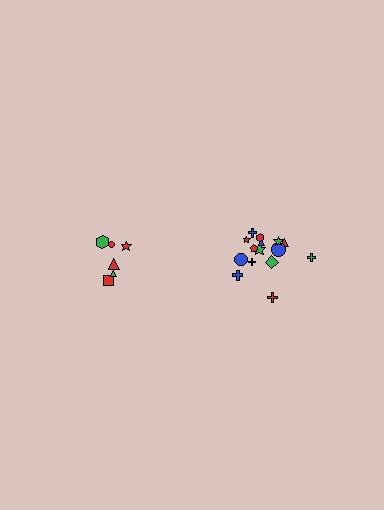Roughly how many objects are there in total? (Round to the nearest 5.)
Roughly 20 objects in total.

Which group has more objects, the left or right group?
The right group.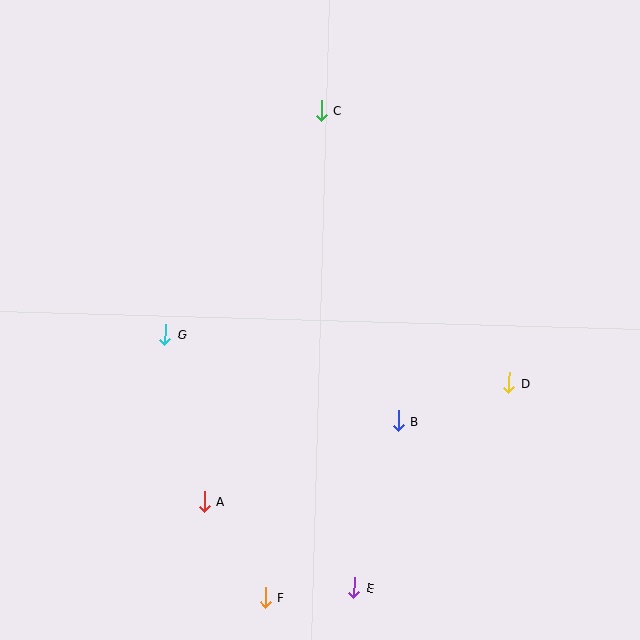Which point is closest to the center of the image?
Point B at (398, 421) is closest to the center.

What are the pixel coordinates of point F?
Point F is at (265, 597).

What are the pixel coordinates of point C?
Point C is at (321, 111).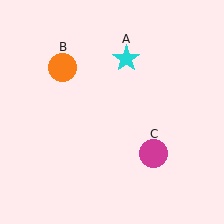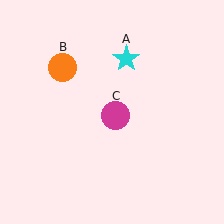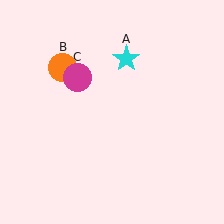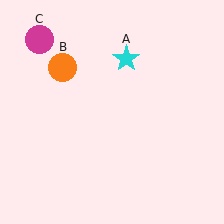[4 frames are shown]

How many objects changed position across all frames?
1 object changed position: magenta circle (object C).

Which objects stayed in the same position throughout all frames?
Cyan star (object A) and orange circle (object B) remained stationary.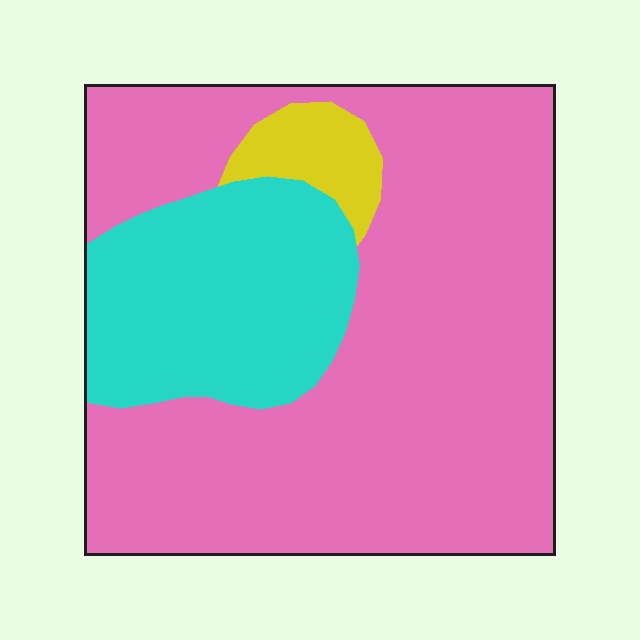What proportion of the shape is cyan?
Cyan takes up about one quarter (1/4) of the shape.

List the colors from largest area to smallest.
From largest to smallest: pink, cyan, yellow.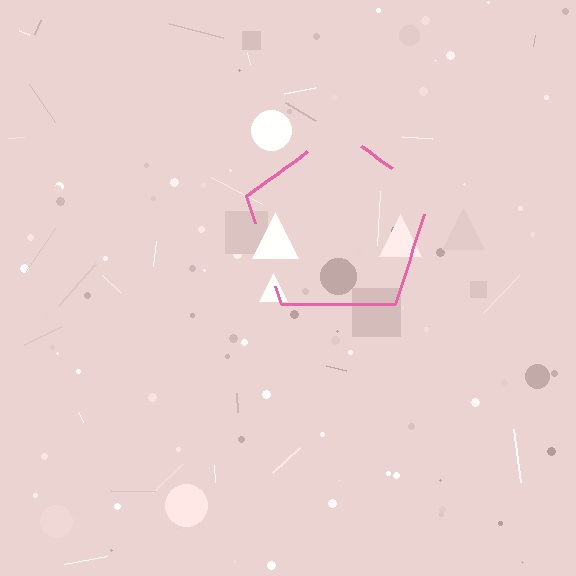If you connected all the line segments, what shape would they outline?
They would outline a pentagon.